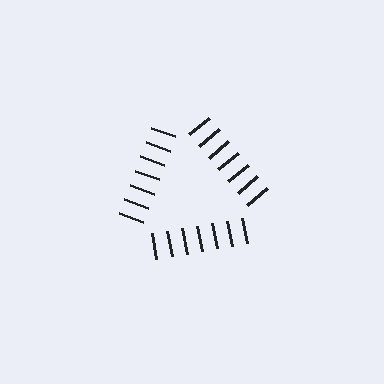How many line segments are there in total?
21 — 7 along each of the 3 edges.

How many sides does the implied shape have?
3 sides — the line-ends trace a triangle.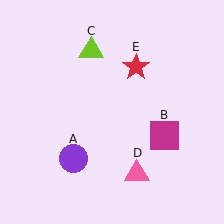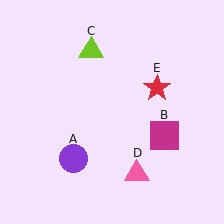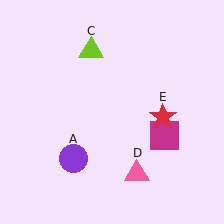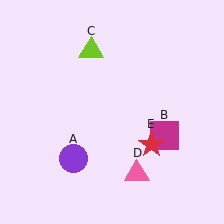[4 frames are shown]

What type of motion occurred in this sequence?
The red star (object E) rotated clockwise around the center of the scene.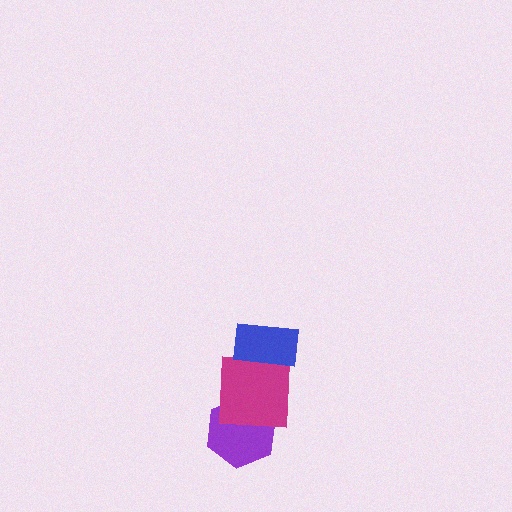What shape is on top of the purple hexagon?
The magenta square is on top of the purple hexagon.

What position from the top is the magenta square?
The magenta square is 2nd from the top.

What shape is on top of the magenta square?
The blue rectangle is on top of the magenta square.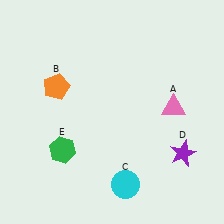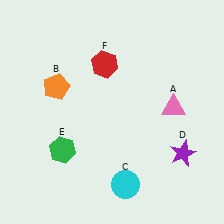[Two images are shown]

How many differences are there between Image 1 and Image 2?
There is 1 difference between the two images.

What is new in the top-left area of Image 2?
A red hexagon (F) was added in the top-left area of Image 2.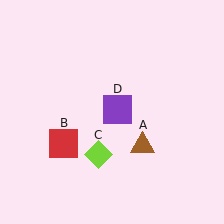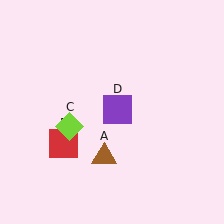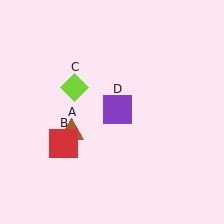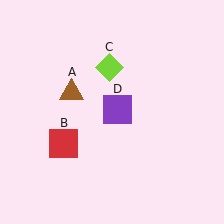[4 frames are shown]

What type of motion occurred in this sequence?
The brown triangle (object A), lime diamond (object C) rotated clockwise around the center of the scene.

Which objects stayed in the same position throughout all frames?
Red square (object B) and purple square (object D) remained stationary.